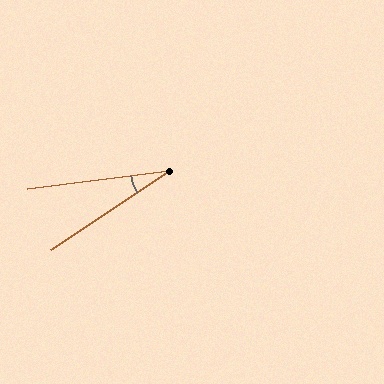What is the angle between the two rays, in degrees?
Approximately 26 degrees.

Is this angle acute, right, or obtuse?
It is acute.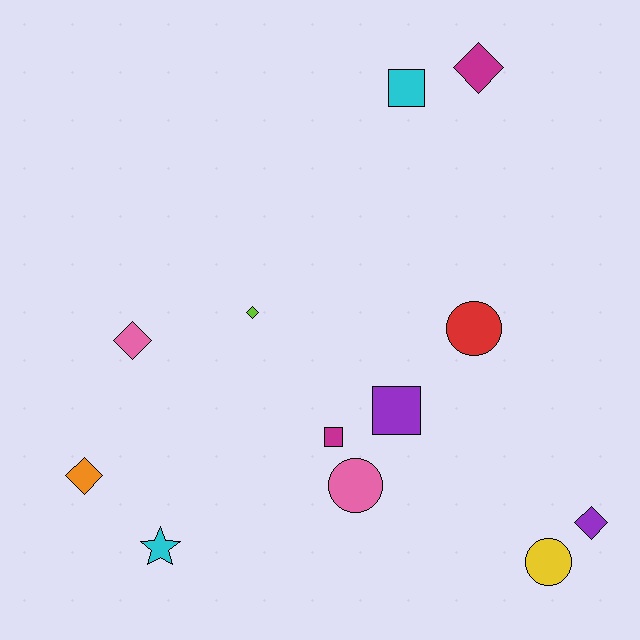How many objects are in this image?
There are 12 objects.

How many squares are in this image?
There are 3 squares.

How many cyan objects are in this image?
There are 2 cyan objects.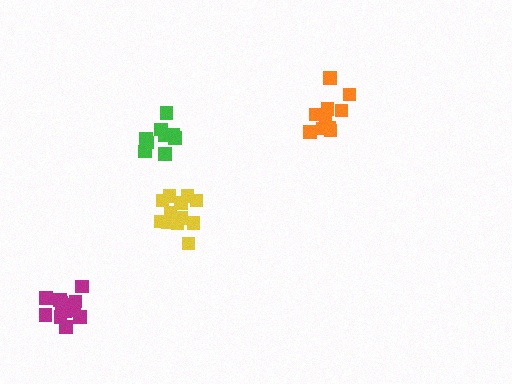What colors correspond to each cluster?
The clusters are colored: yellow, green, orange, magenta.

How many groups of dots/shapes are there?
There are 4 groups.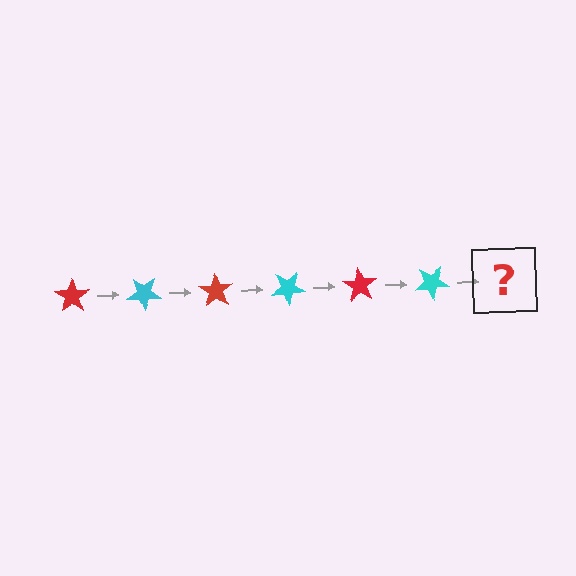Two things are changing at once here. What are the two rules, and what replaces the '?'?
The two rules are that it rotates 35 degrees each step and the color cycles through red and cyan. The '?' should be a red star, rotated 210 degrees from the start.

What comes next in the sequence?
The next element should be a red star, rotated 210 degrees from the start.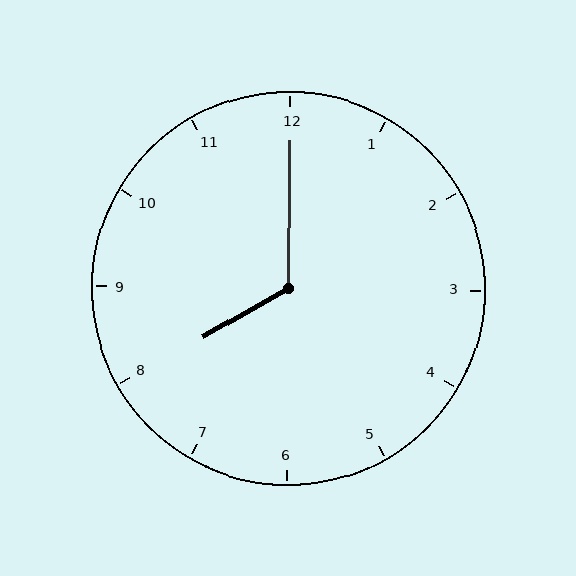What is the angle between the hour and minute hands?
Approximately 120 degrees.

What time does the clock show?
8:00.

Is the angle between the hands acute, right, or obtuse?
It is obtuse.